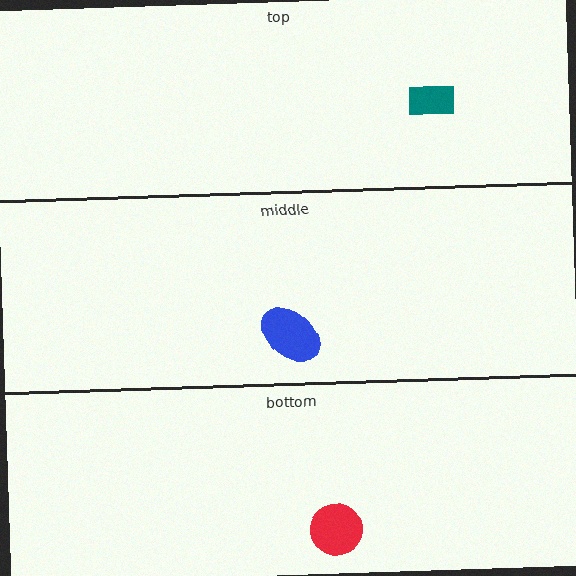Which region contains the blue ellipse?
The middle region.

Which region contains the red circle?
The bottom region.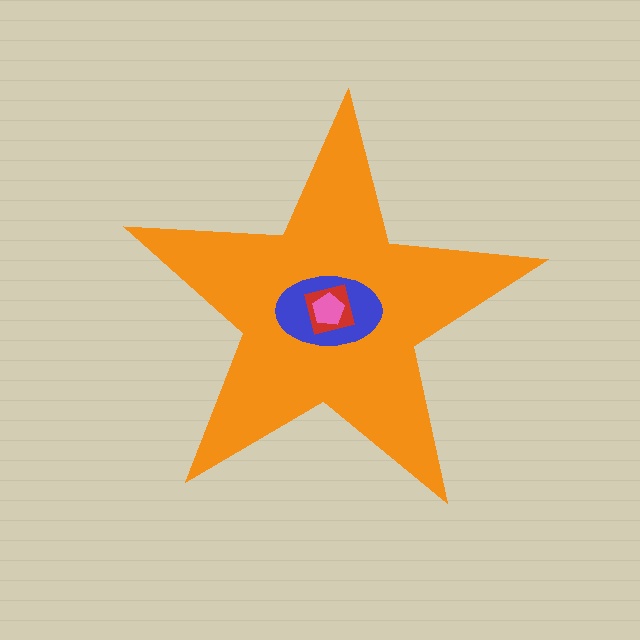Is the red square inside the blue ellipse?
Yes.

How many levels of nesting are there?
4.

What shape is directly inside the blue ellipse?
The red square.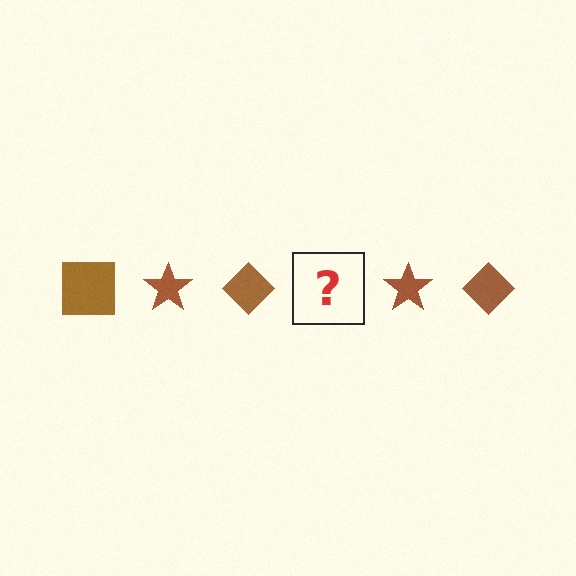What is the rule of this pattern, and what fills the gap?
The rule is that the pattern cycles through square, star, diamond shapes in brown. The gap should be filled with a brown square.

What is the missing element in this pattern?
The missing element is a brown square.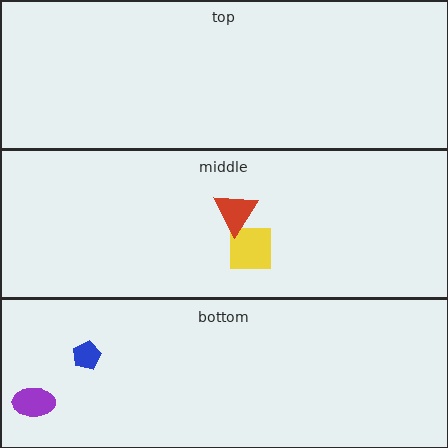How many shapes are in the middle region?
2.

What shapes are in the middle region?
The yellow square, the red triangle.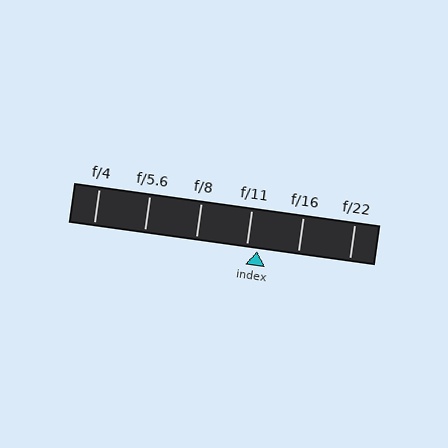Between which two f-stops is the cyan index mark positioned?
The index mark is between f/11 and f/16.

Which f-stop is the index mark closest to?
The index mark is closest to f/11.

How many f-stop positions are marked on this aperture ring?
There are 6 f-stop positions marked.